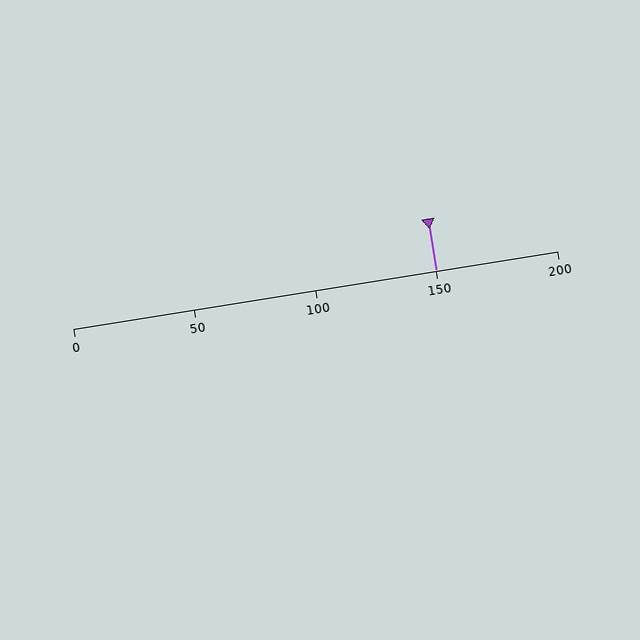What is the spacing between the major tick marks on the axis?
The major ticks are spaced 50 apart.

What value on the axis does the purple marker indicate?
The marker indicates approximately 150.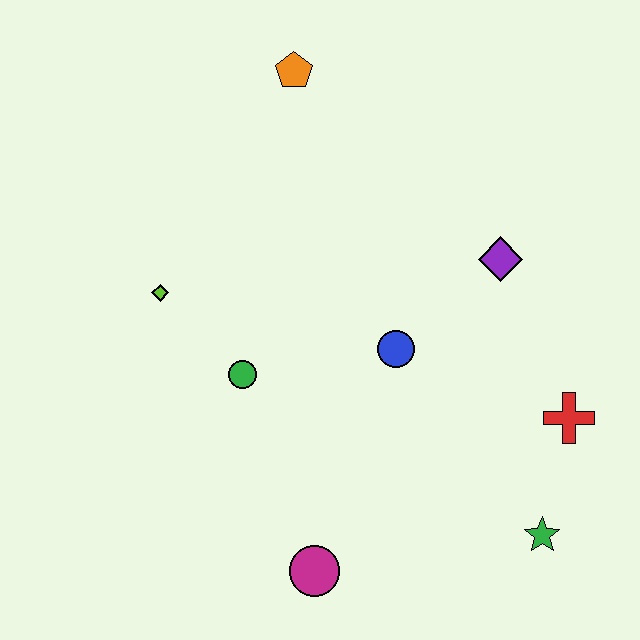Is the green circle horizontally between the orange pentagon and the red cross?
No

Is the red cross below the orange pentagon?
Yes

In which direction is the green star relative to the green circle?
The green star is to the right of the green circle.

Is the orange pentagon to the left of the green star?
Yes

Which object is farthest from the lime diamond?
The green star is farthest from the lime diamond.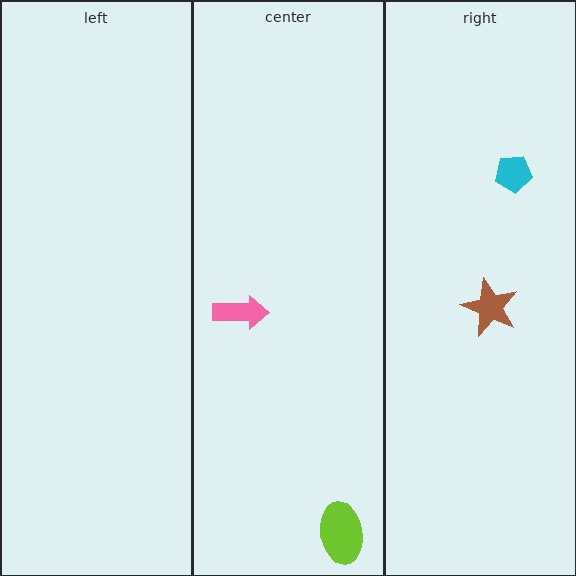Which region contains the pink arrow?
The center region.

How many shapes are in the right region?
2.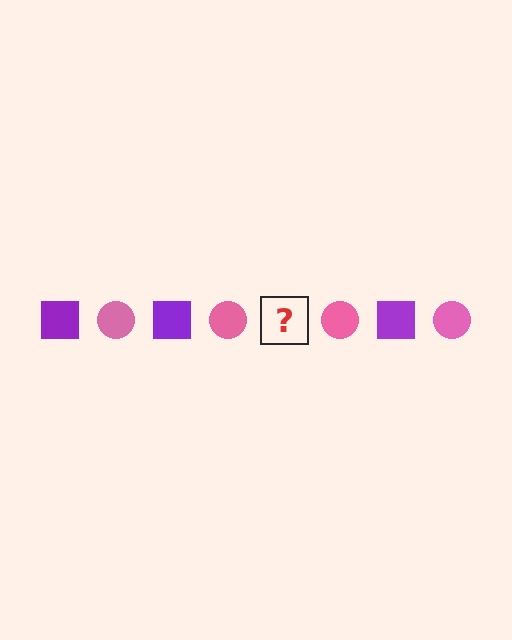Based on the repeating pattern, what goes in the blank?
The blank should be a purple square.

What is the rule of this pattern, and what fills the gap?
The rule is that the pattern alternates between purple square and pink circle. The gap should be filled with a purple square.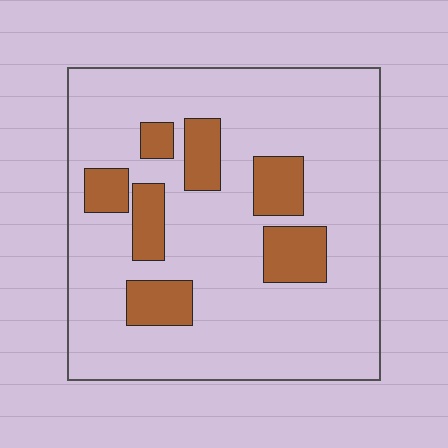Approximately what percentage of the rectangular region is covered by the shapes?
Approximately 20%.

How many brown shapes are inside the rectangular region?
7.